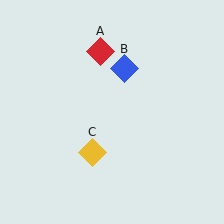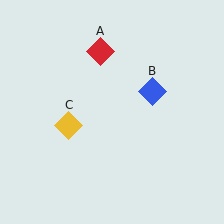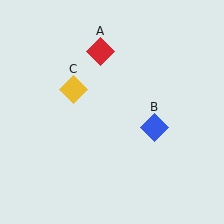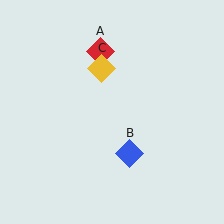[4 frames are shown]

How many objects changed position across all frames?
2 objects changed position: blue diamond (object B), yellow diamond (object C).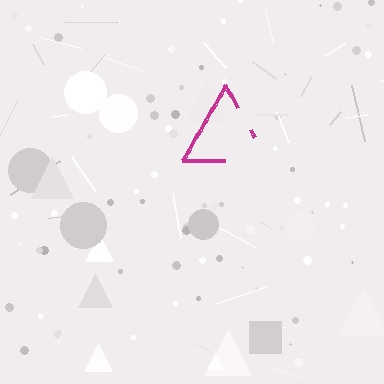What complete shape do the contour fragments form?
The contour fragments form a triangle.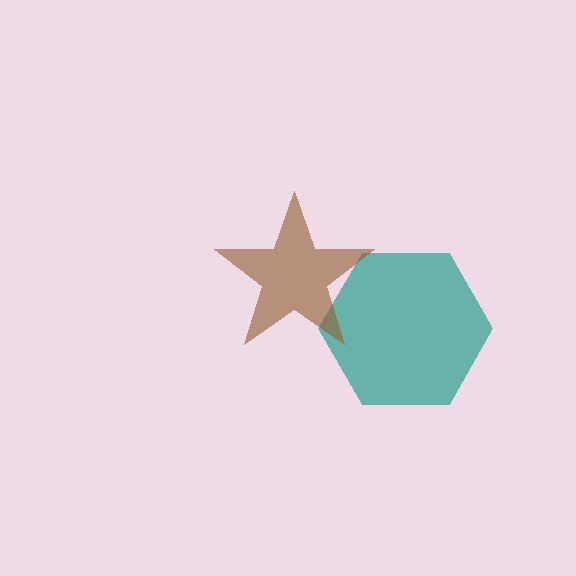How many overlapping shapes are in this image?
There are 2 overlapping shapes in the image.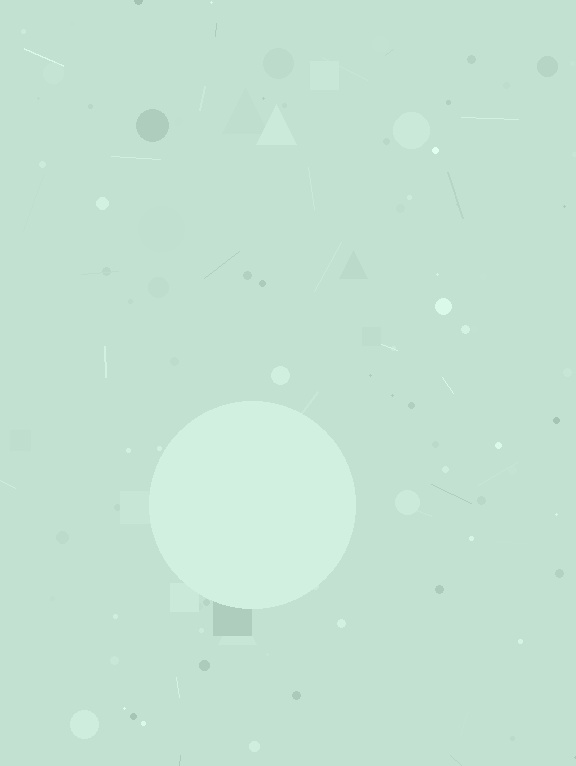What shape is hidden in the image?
A circle is hidden in the image.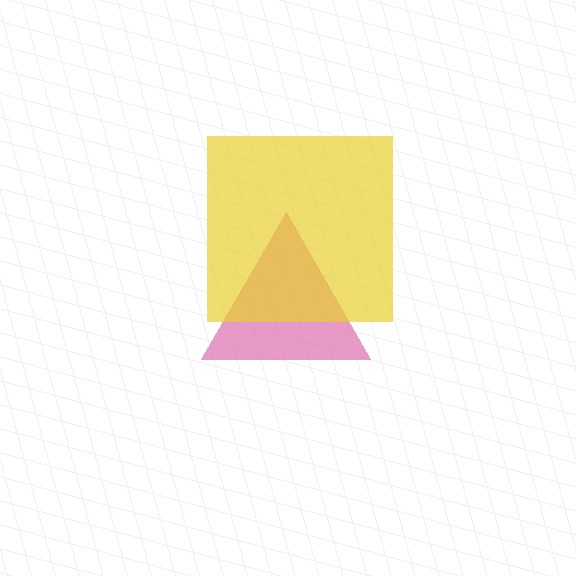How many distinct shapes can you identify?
There are 2 distinct shapes: a pink triangle, a yellow square.